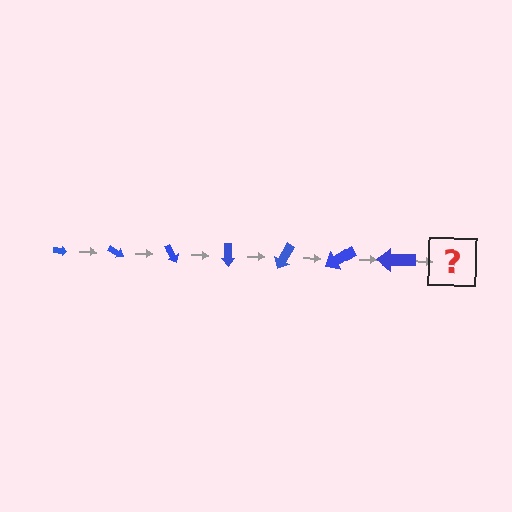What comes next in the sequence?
The next element should be an arrow, larger than the previous one and rotated 210 degrees from the start.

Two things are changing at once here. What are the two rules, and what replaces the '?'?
The two rules are that the arrow grows larger each step and it rotates 30 degrees each step. The '?' should be an arrow, larger than the previous one and rotated 210 degrees from the start.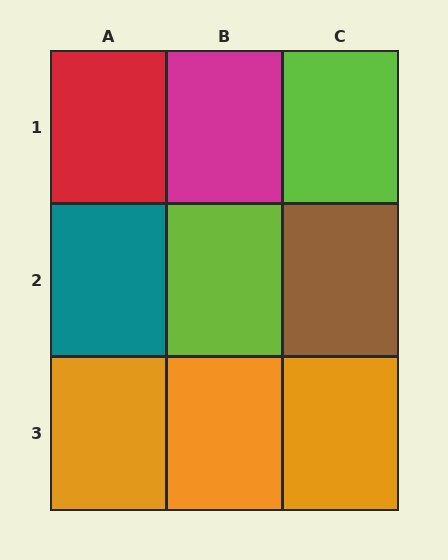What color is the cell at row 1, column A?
Red.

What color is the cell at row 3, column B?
Orange.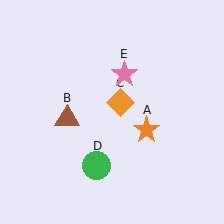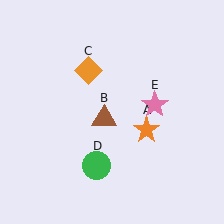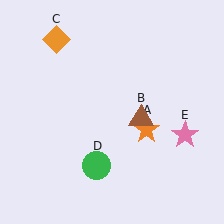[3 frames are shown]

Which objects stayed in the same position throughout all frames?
Orange star (object A) and green circle (object D) remained stationary.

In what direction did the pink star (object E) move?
The pink star (object E) moved down and to the right.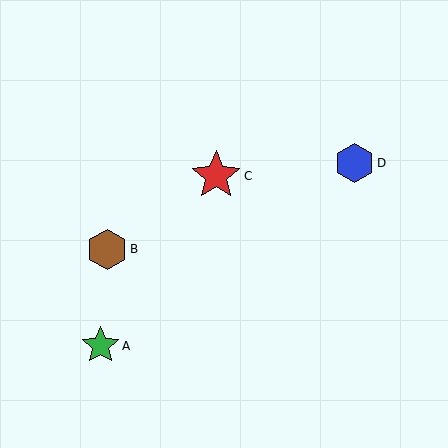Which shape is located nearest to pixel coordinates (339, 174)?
The blue hexagon (labeled D) at (354, 163) is nearest to that location.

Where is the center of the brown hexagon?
The center of the brown hexagon is at (107, 249).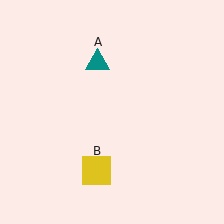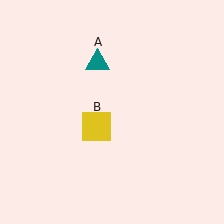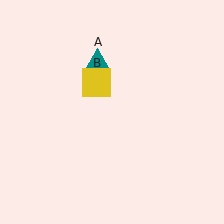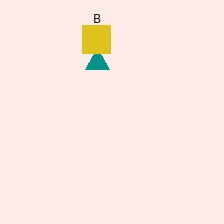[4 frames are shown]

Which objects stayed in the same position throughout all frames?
Teal triangle (object A) remained stationary.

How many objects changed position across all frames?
1 object changed position: yellow square (object B).